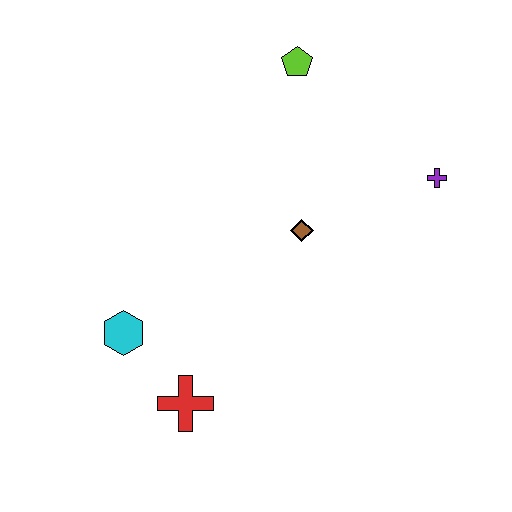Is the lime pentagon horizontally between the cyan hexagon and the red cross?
No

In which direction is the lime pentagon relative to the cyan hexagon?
The lime pentagon is above the cyan hexagon.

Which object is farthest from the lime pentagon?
The red cross is farthest from the lime pentagon.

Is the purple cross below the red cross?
No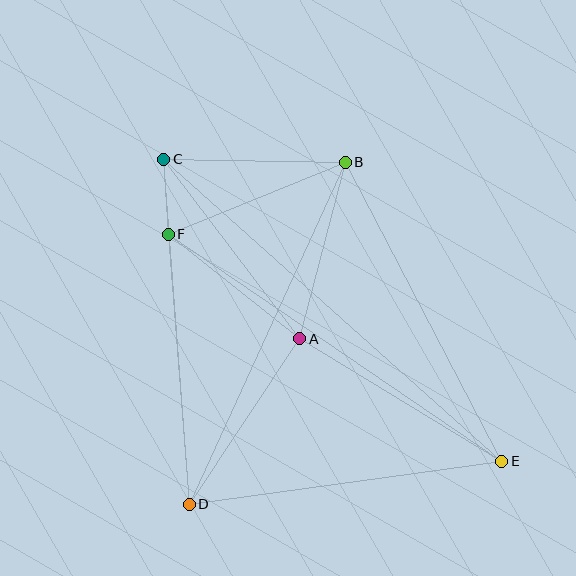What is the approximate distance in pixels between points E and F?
The distance between E and F is approximately 403 pixels.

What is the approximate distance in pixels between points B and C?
The distance between B and C is approximately 181 pixels.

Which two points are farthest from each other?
Points C and E are farthest from each other.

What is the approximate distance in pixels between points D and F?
The distance between D and F is approximately 271 pixels.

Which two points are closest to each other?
Points C and F are closest to each other.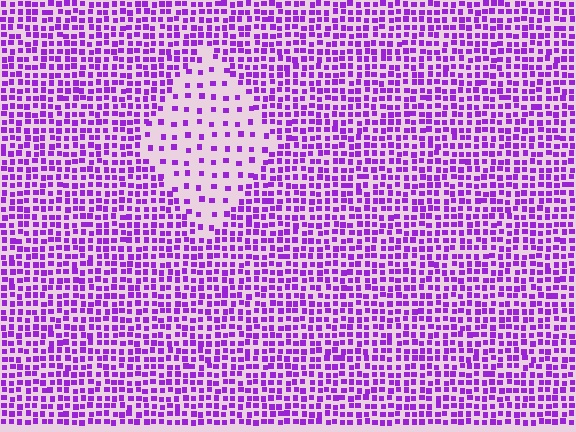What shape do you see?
I see a diamond.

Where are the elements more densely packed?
The elements are more densely packed outside the diamond boundary.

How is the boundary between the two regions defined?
The boundary is defined by a change in element density (approximately 2.7x ratio). All elements are the same color, size, and shape.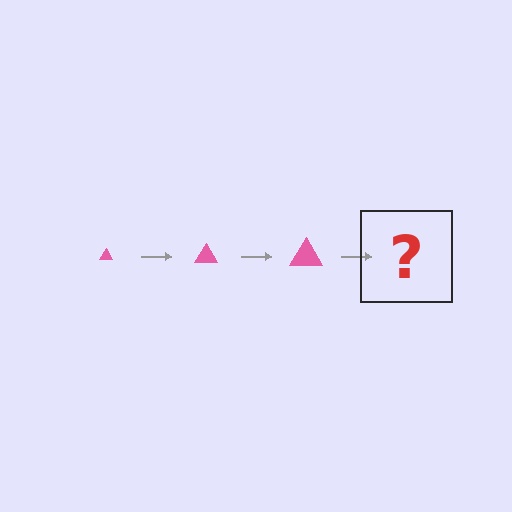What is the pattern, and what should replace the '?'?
The pattern is that the triangle gets progressively larger each step. The '?' should be a pink triangle, larger than the previous one.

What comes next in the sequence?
The next element should be a pink triangle, larger than the previous one.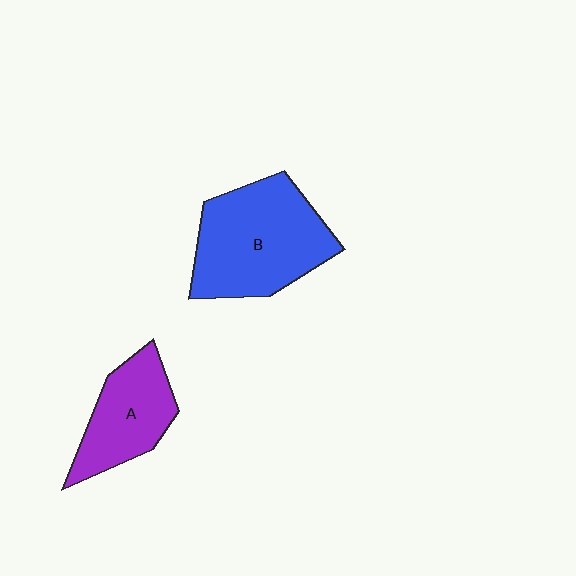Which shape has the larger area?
Shape B (blue).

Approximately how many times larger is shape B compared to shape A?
Approximately 1.6 times.